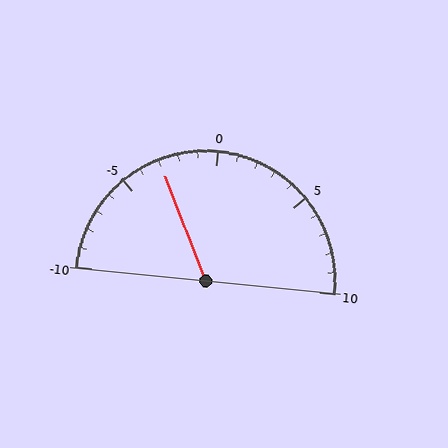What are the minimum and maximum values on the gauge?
The gauge ranges from -10 to 10.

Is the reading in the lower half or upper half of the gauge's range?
The reading is in the lower half of the range (-10 to 10).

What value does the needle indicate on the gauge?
The needle indicates approximately -3.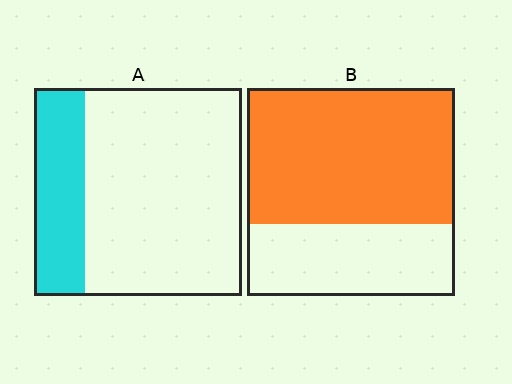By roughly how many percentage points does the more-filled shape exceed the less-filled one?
By roughly 40 percentage points (B over A).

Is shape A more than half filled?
No.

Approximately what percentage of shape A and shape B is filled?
A is approximately 25% and B is approximately 65%.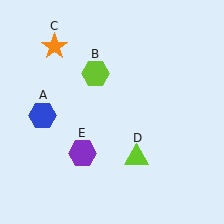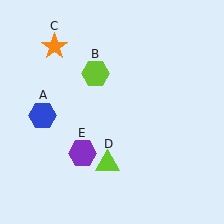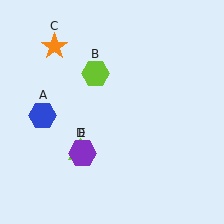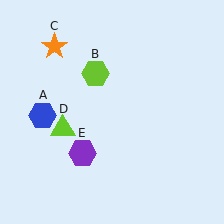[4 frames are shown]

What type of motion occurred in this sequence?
The lime triangle (object D) rotated clockwise around the center of the scene.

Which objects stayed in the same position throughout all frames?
Blue hexagon (object A) and lime hexagon (object B) and orange star (object C) and purple hexagon (object E) remained stationary.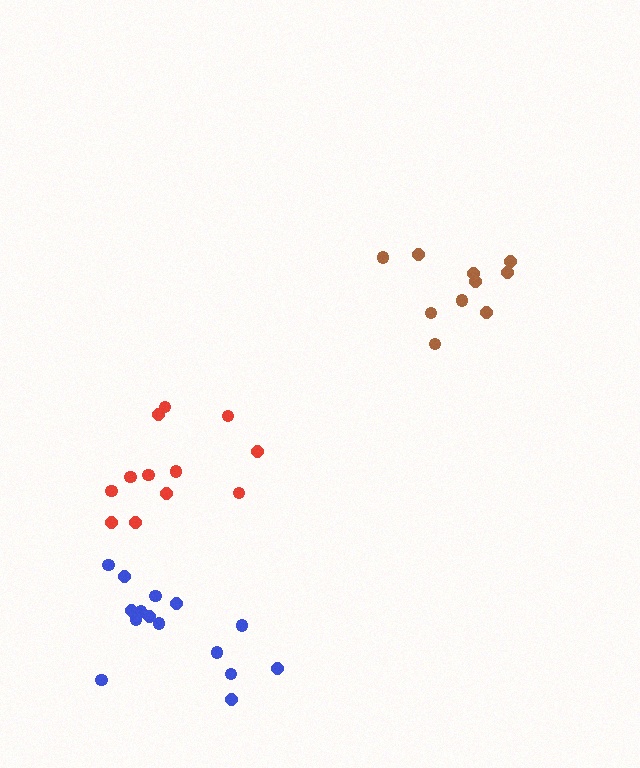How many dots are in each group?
Group 1: 12 dots, Group 2: 10 dots, Group 3: 15 dots (37 total).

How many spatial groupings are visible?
There are 3 spatial groupings.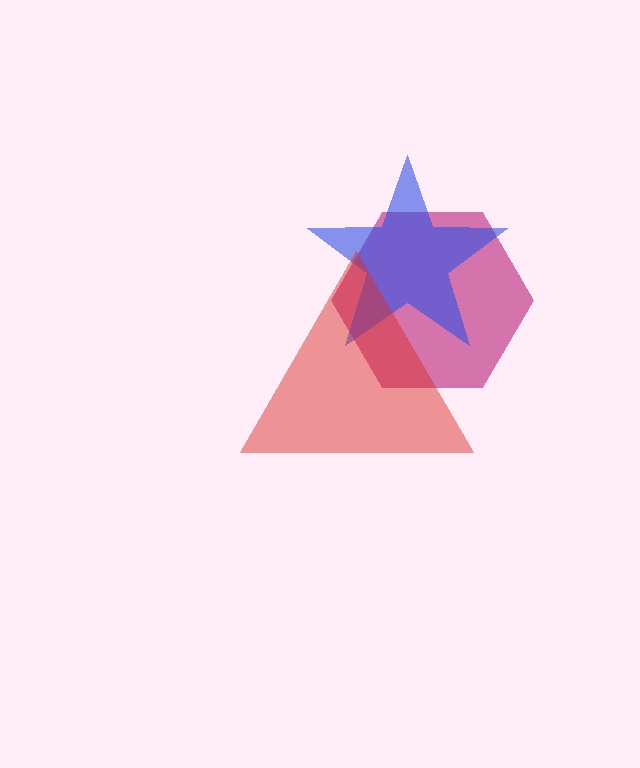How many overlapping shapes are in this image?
There are 3 overlapping shapes in the image.